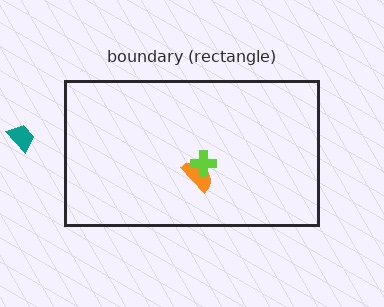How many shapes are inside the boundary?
2 inside, 1 outside.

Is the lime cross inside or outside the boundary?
Inside.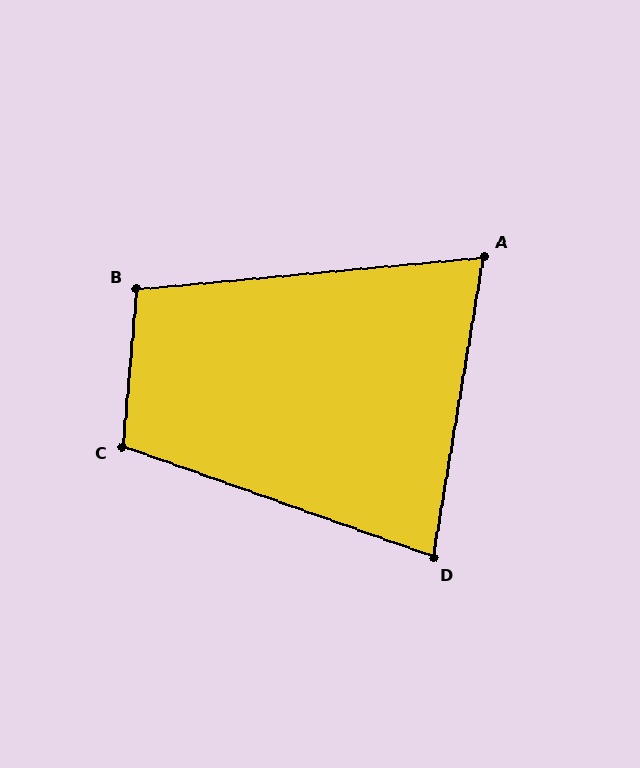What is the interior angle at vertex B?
Approximately 100 degrees (obtuse).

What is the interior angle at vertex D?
Approximately 80 degrees (acute).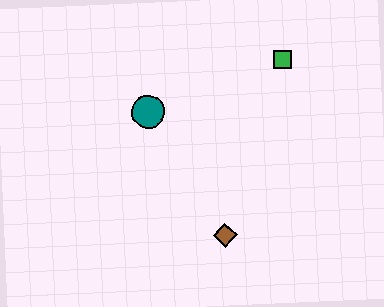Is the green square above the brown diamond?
Yes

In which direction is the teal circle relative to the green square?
The teal circle is to the left of the green square.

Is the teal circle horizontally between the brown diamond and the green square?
No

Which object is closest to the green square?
The teal circle is closest to the green square.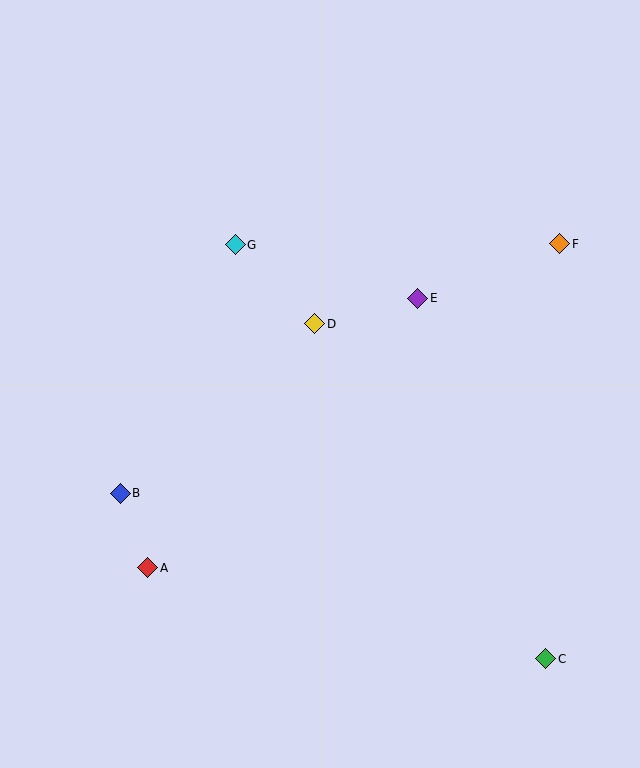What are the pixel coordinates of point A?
Point A is at (148, 568).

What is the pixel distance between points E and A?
The distance between E and A is 381 pixels.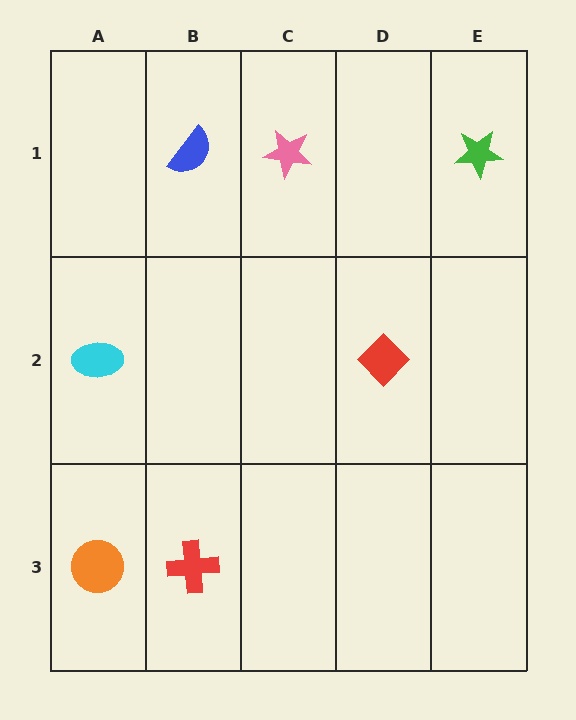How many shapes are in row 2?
2 shapes.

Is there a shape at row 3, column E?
No, that cell is empty.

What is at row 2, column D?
A red diamond.